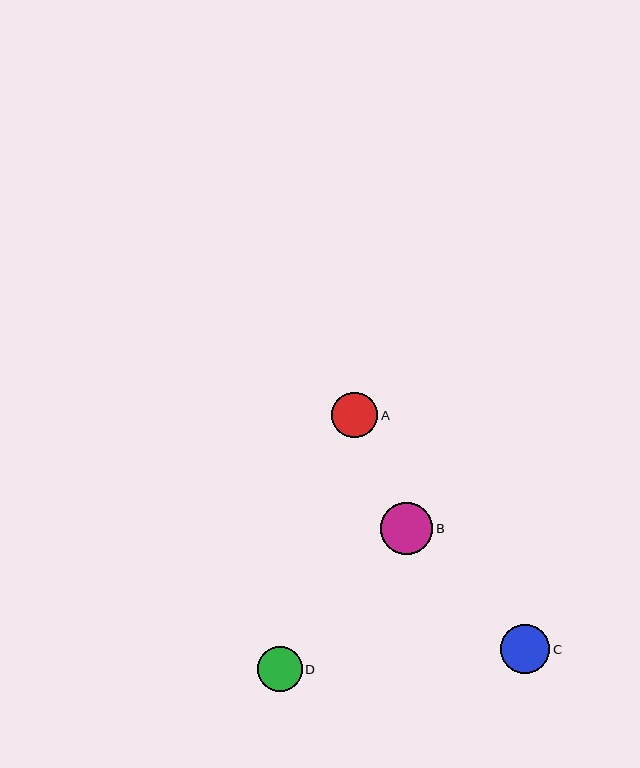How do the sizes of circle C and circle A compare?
Circle C and circle A are approximately the same size.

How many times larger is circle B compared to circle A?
Circle B is approximately 1.1 times the size of circle A.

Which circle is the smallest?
Circle D is the smallest with a size of approximately 45 pixels.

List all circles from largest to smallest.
From largest to smallest: B, C, A, D.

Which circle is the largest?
Circle B is the largest with a size of approximately 52 pixels.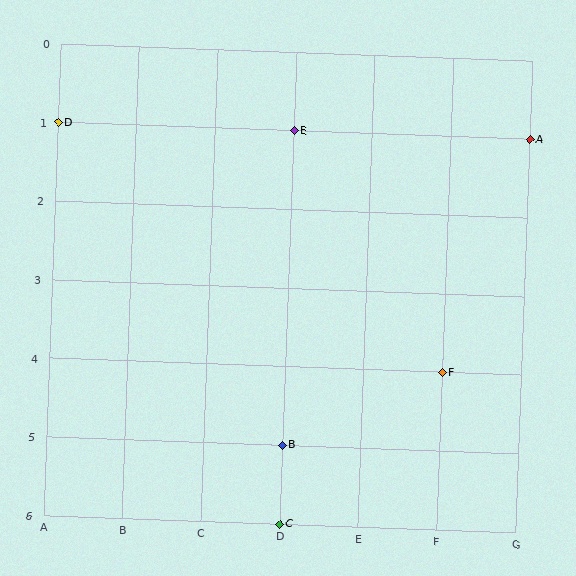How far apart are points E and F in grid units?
Points E and F are 2 columns and 3 rows apart (about 3.6 grid units diagonally).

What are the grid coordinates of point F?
Point F is at grid coordinates (F, 4).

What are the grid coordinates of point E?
Point E is at grid coordinates (D, 1).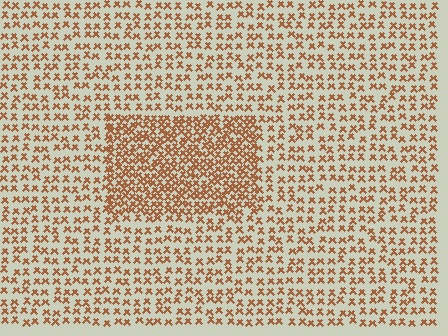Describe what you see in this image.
The image contains small brown elements arranged at two different densities. A rectangle-shaped region is visible where the elements are more densely packed than the surrounding area.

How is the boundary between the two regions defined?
The boundary is defined by a change in element density (approximately 2.0x ratio). All elements are the same color, size, and shape.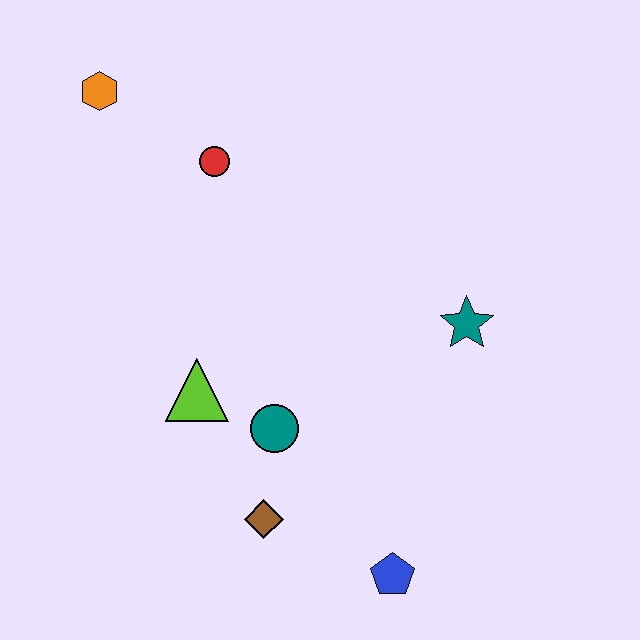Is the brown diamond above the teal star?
No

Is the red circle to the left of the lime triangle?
No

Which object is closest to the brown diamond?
The teal circle is closest to the brown diamond.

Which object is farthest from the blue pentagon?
The orange hexagon is farthest from the blue pentagon.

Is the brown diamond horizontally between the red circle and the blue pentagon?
Yes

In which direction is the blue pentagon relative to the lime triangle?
The blue pentagon is to the right of the lime triangle.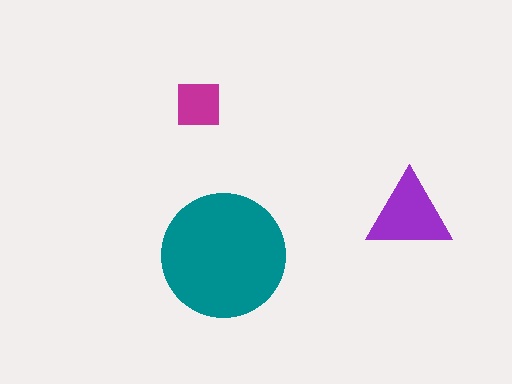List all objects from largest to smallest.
The teal circle, the purple triangle, the magenta square.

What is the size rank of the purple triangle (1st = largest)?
2nd.